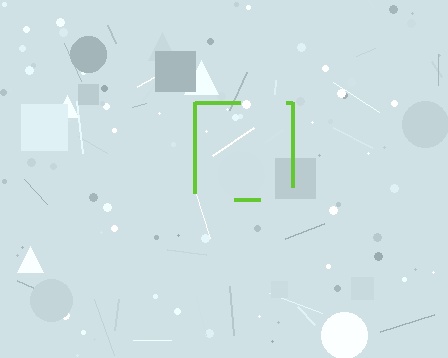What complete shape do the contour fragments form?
The contour fragments form a square.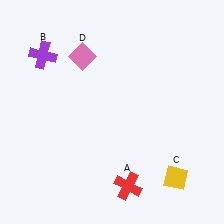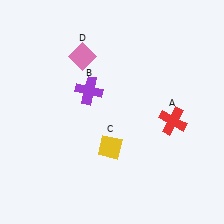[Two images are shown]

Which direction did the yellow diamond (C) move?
The yellow diamond (C) moved left.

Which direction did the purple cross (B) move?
The purple cross (B) moved right.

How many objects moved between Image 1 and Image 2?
3 objects moved between the two images.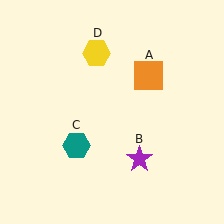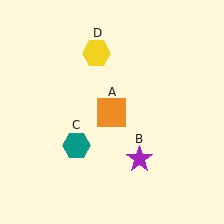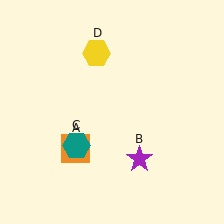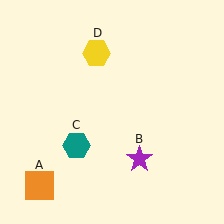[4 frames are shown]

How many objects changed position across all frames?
1 object changed position: orange square (object A).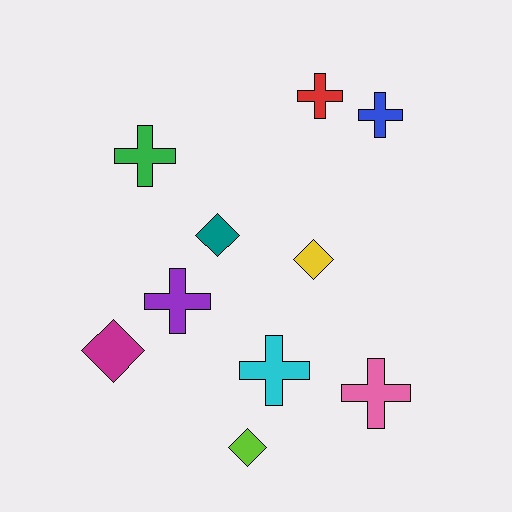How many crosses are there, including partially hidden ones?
There are 6 crosses.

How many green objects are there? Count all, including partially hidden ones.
There is 1 green object.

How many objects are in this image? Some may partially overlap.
There are 10 objects.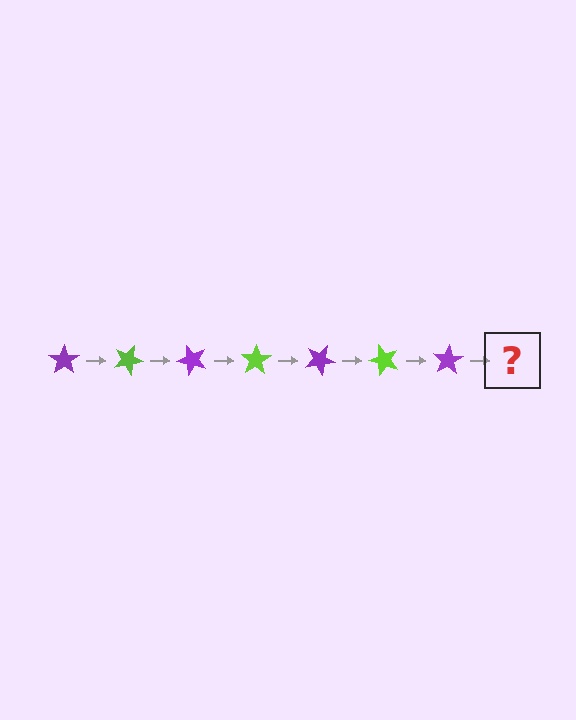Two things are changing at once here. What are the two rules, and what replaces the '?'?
The two rules are that it rotates 25 degrees each step and the color cycles through purple and lime. The '?' should be a lime star, rotated 175 degrees from the start.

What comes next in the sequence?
The next element should be a lime star, rotated 175 degrees from the start.